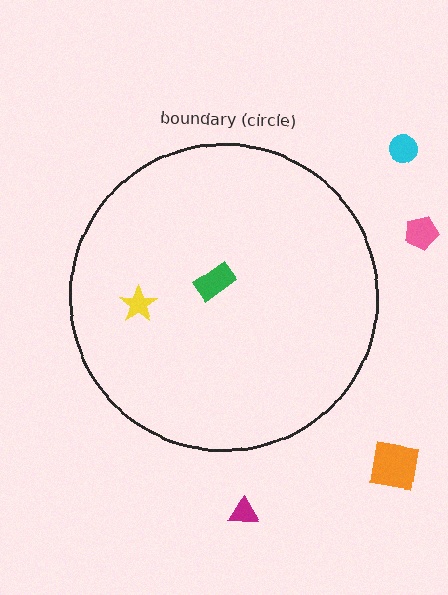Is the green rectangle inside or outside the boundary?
Inside.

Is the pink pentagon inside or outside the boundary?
Outside.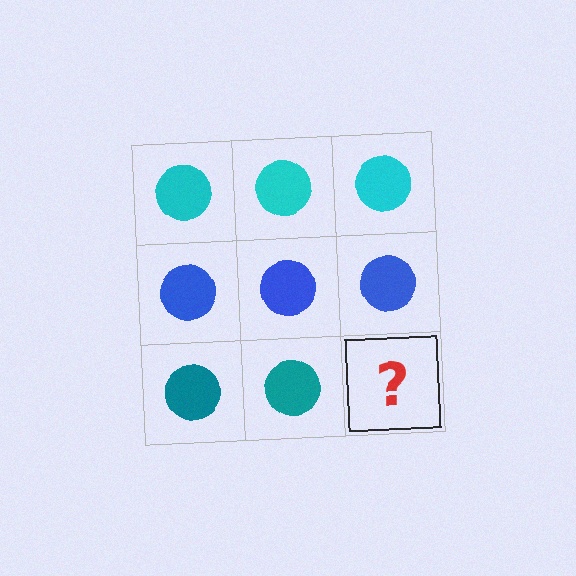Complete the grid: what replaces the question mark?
The question mark should be replaced with a teal circle.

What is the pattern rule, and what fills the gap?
The rule is that each row has a consistent color. The gap should be filled with a teal circle.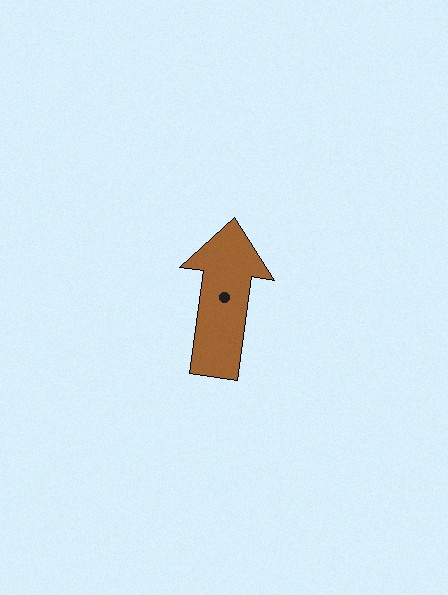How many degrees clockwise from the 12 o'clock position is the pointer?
Approximately 8 degrees.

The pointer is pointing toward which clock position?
Roughly 12 o'clock.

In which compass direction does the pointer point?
North.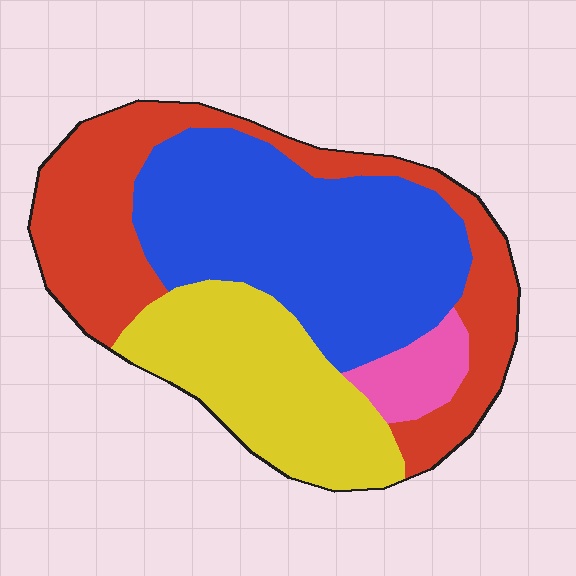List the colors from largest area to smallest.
From largest to smallest: blue, red, yellow, pink.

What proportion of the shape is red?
Red covers around 30% of the shape.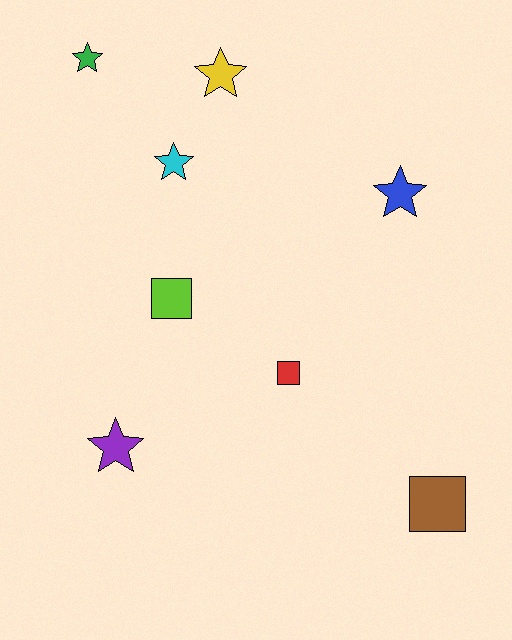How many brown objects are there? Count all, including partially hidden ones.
There is 1 brown object.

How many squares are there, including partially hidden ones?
There are 3 squares.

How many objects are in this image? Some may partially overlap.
There are 8 objects.